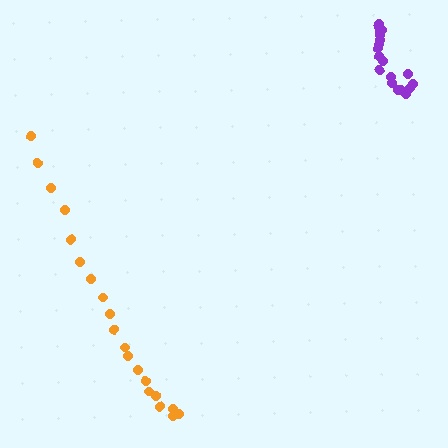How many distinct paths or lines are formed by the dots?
There are 2 distinct paths.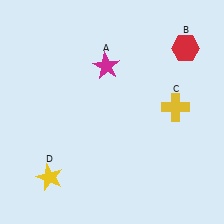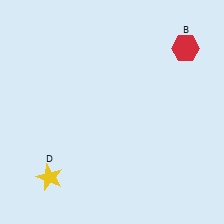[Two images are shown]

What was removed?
The magenta star (A), the yellow cross (C) were removed in Image 2.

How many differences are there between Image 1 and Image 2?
There are 2 differences between the two images.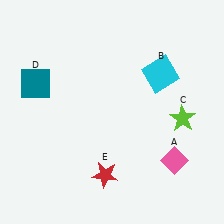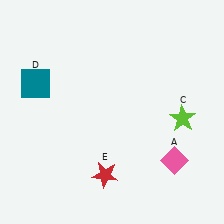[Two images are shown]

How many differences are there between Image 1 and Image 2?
There is 1 difference between the two images.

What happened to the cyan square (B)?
The cyan square (B) was removed in Image 2. It was in the top-right area of Image 1.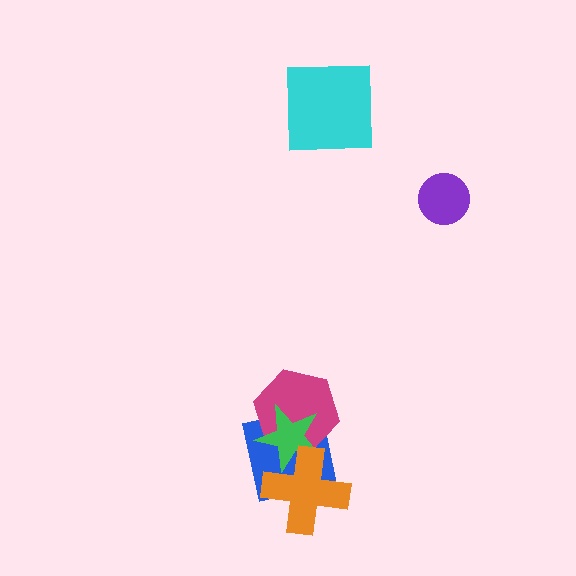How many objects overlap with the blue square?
3 objects overlap with the blue square.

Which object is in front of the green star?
The orange cross is in front of the green star.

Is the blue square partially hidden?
Yes, it is partially covered by another shape.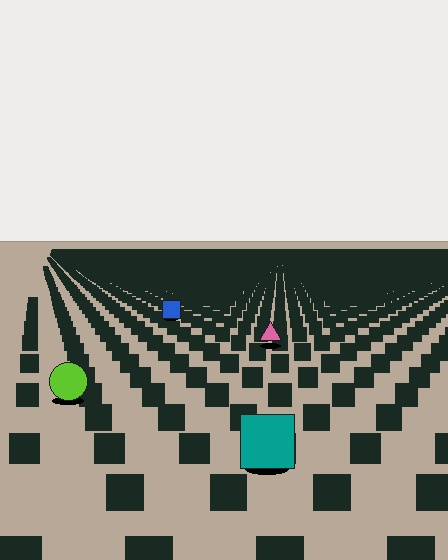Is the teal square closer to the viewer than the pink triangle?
Yes. The teal square is closer — you can tell from the texture gradient: the ground texture is coarser near it.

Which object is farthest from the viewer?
The blue square is farthest from the viewer. It appears smaller and the ground texture around it is denser.